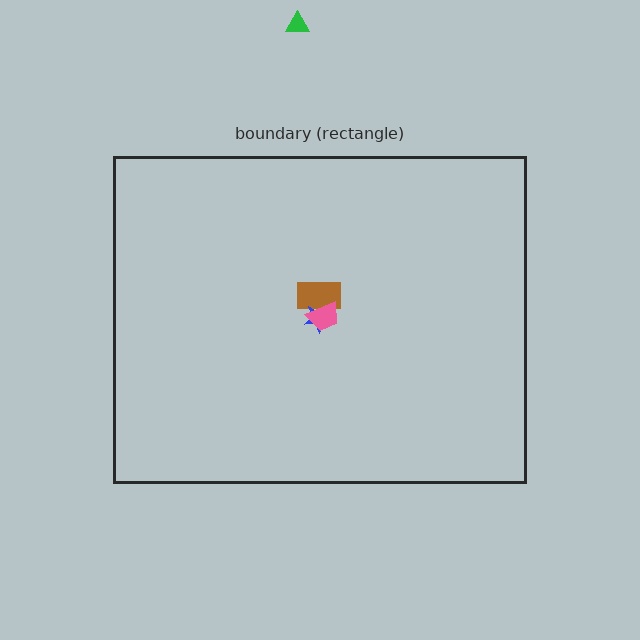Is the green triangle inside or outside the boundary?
Outside.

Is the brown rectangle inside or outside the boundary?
Inside.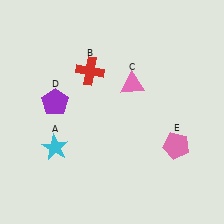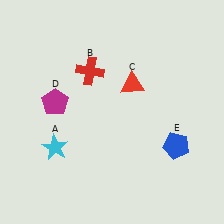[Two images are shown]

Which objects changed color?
C changed from pink to red. D changed from purple to magenta. E changed from pink to blue.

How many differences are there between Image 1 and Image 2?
There are 3 differences between the two images.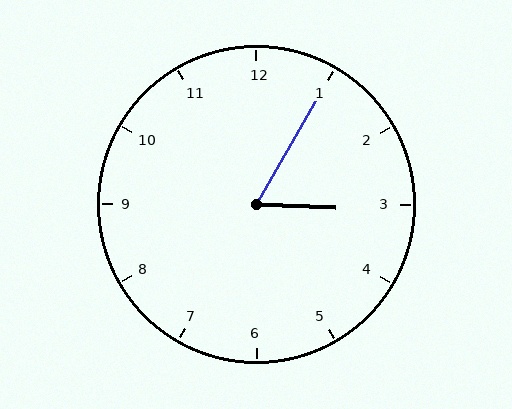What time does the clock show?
3:05.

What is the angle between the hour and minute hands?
Approximately 62 degrees.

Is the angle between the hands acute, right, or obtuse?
It is acute.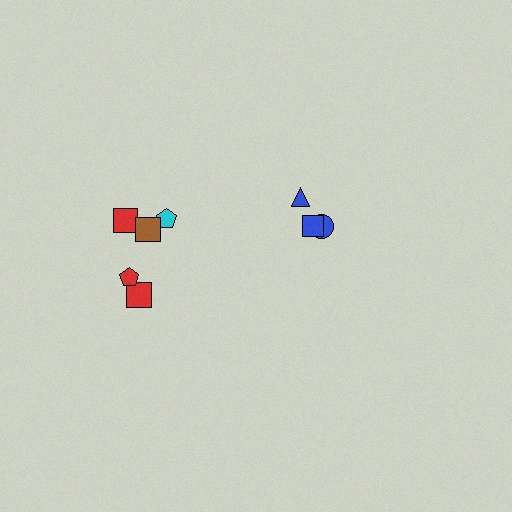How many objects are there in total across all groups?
There are 8 objects.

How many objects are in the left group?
There are 5 objects.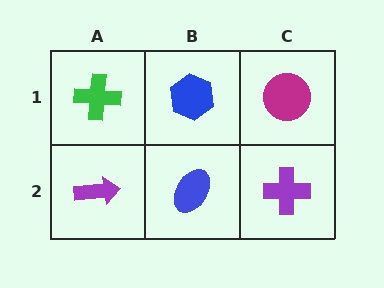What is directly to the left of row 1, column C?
A blue hexagon.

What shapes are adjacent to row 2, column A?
A green cross (row 1, column A), a blue ellipse (row 2, column B).